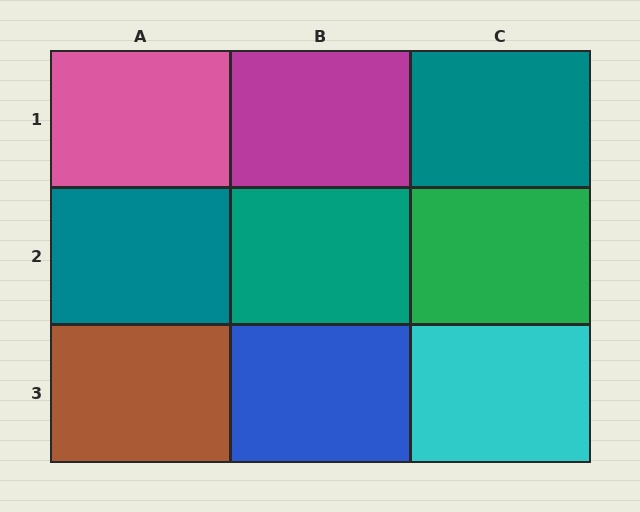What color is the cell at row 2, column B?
Teal.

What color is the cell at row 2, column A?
Teal.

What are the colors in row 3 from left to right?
Brown, blue, cyan.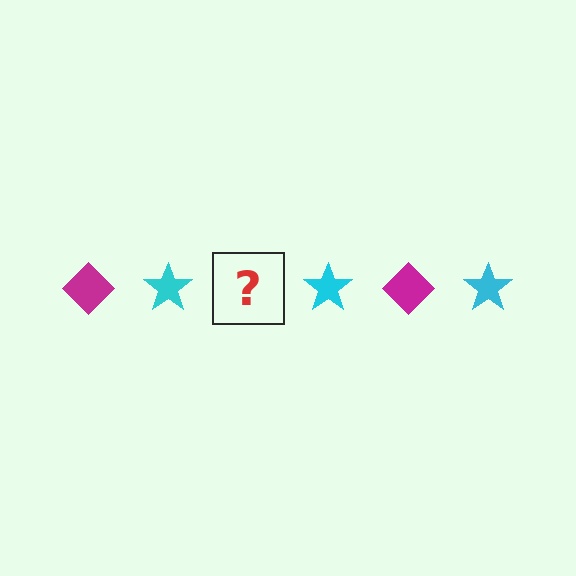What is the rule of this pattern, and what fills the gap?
The rule is that the pattern alternates between magenta diamond and cyan star. The gap should be filled with a magenta diamond.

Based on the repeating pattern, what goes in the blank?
The blank should be a magenta diamond.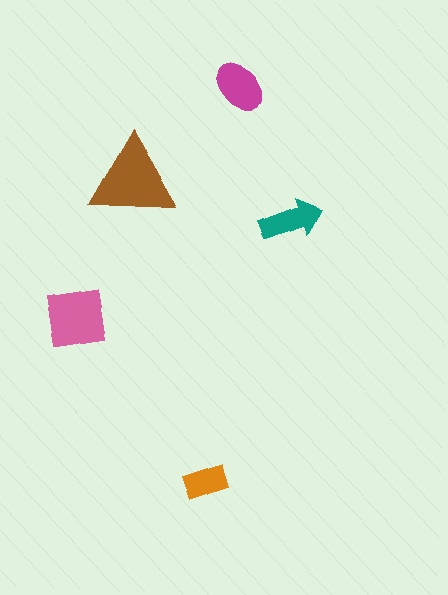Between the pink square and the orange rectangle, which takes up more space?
The pink square.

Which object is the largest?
The brown triangle.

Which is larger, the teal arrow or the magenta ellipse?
The magenta ellipse.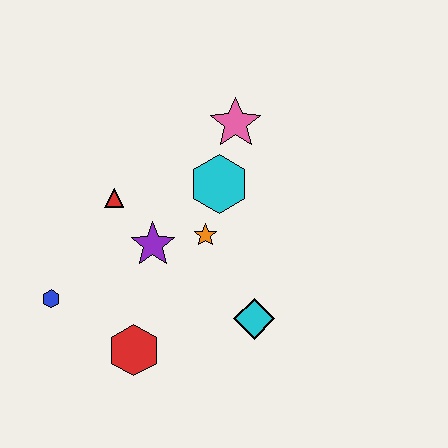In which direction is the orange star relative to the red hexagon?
The orange star is above the red hexagon.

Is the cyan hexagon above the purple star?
Yes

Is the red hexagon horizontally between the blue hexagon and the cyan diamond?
Yes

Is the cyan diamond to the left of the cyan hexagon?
No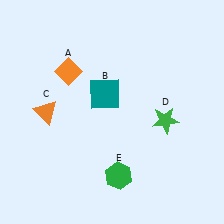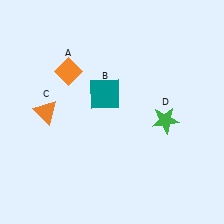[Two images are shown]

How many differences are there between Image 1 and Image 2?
There is 1 difference between the two images.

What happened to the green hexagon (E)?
The green hexagon (E) was removed in Image 2. It was in the bottom-right area of Image 1.